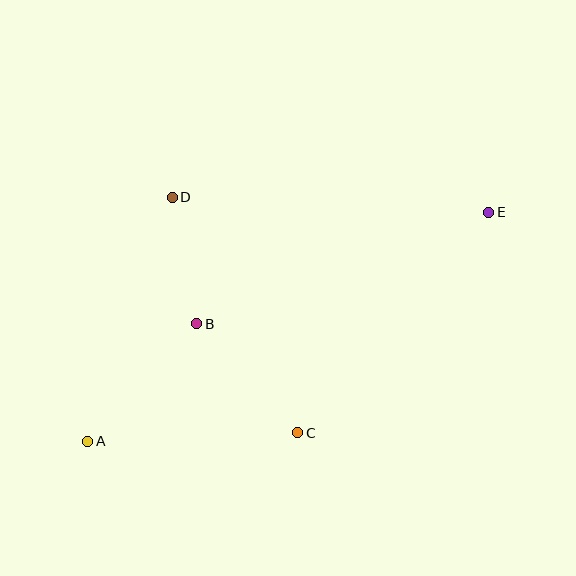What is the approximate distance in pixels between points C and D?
The distance between C and D is approximately 267 pixels.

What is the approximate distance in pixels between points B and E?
The distance between B and E is approximately 313 pixels.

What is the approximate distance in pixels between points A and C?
The distance between A and C is approximately 210 pixels.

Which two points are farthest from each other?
Points A and E are farthest from each other.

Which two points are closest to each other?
Points B and D are closest to each other.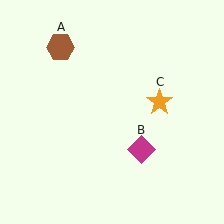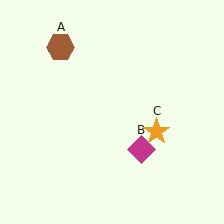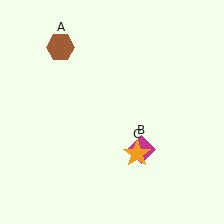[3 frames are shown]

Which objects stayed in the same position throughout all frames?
Brown hexagon (object A) and magenta diamond (object B) remained stationary.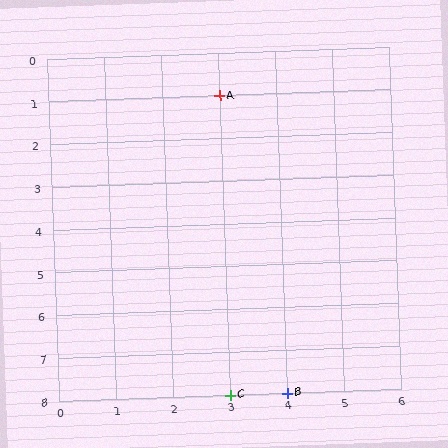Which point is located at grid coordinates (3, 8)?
Point C is at (3, 8).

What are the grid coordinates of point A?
Point A is at grid coordinates (3, 1).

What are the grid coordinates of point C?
Point C is at grid coordinates (3, 8).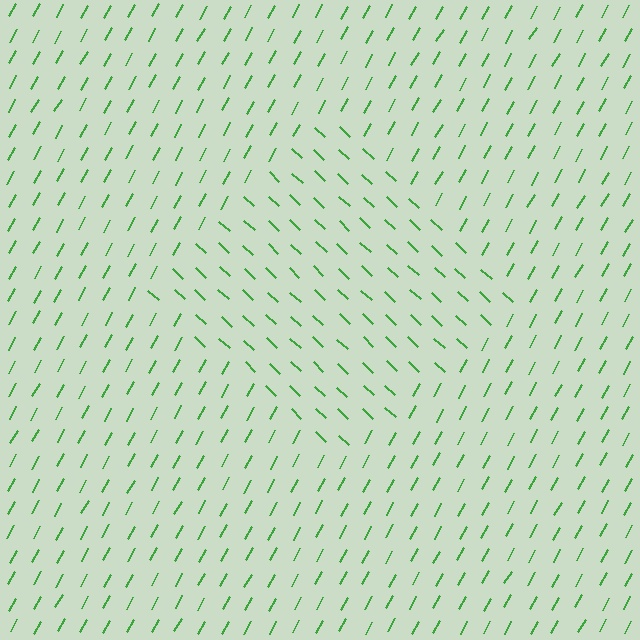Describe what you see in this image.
The image is filled with small green line segments. A diamond region in the image has lines oriented differently from the surrounding lines, creating a visible texture boundary.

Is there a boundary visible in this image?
Yes, there is a texture boundary formed by a change in line orientation.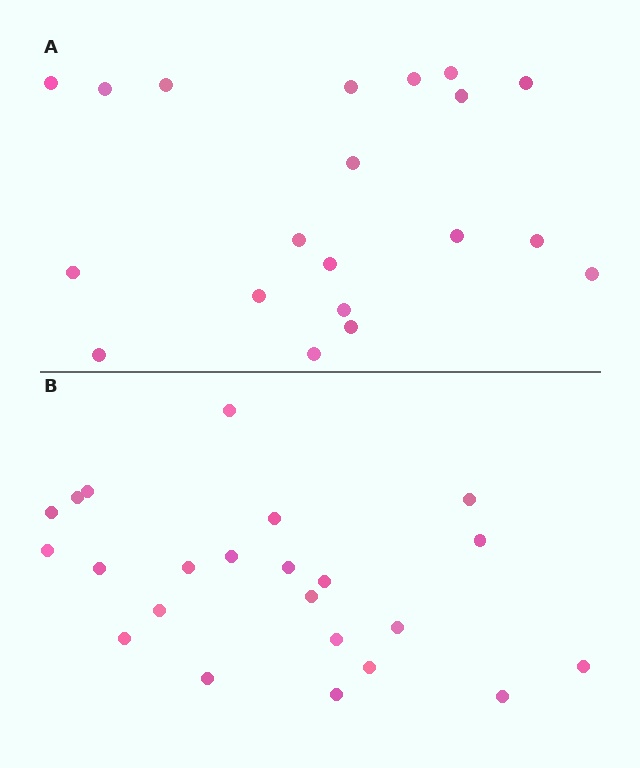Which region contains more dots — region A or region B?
Region B (the bottom region) has more dots.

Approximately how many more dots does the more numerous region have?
Region B has just a few more — roughly 2 or 3 more dots than region A.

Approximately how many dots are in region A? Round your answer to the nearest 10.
About 20 dots.